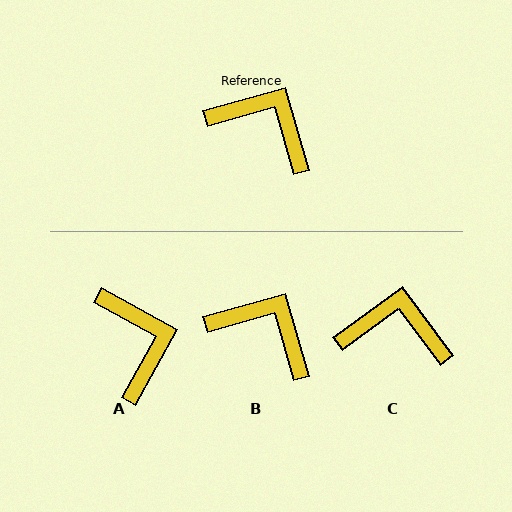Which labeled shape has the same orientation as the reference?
B.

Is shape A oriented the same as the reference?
No, it is off by about 45 degrees.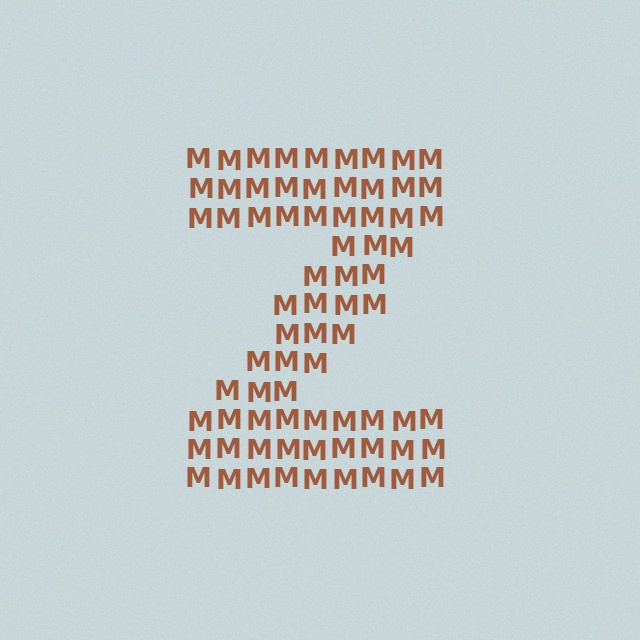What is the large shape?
The large shape is the letter Z.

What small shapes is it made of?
It is made of small letter M's.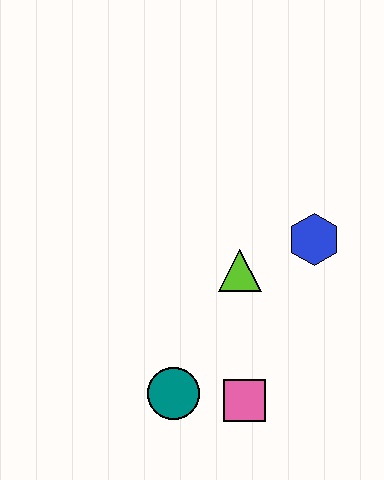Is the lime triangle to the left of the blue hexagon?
Yes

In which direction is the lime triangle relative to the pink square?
The lime triangle is above the pink square.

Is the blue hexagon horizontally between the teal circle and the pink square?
No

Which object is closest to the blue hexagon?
The lime triangle is closest to the blue hexagon.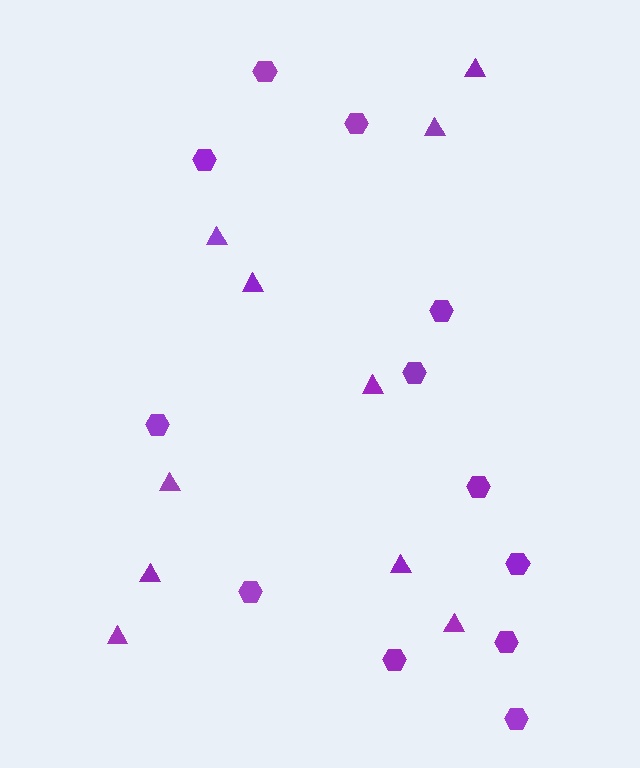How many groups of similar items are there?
There are 2 groups: one group of triangles (10) and one group of hexagons (12).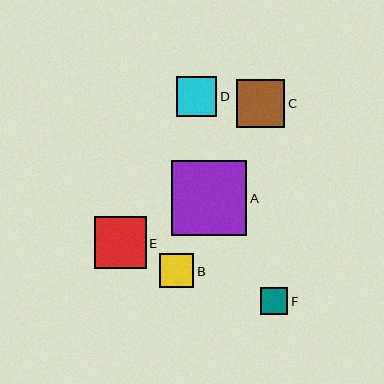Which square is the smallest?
Square F is the smallest with a size of approximately 27 pixels.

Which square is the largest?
Square A is the largest with a size of approximately 75 pixels.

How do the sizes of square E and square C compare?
Square E and square C are approximately the same size.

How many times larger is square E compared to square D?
Square E is approximately 1.3 times the size of square D.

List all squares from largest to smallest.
From largest to smallest: A, E, C, D, B, F.